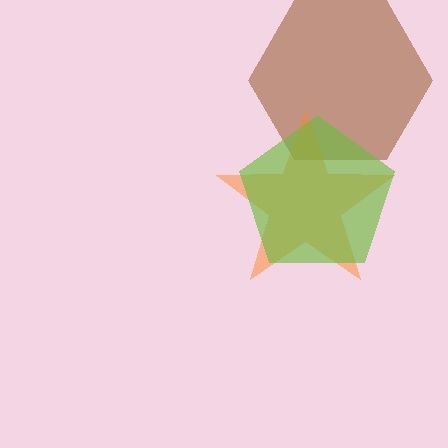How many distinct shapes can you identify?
There are 3 distinct shapes: a brown hexagon, an orange star, a lime pentagon.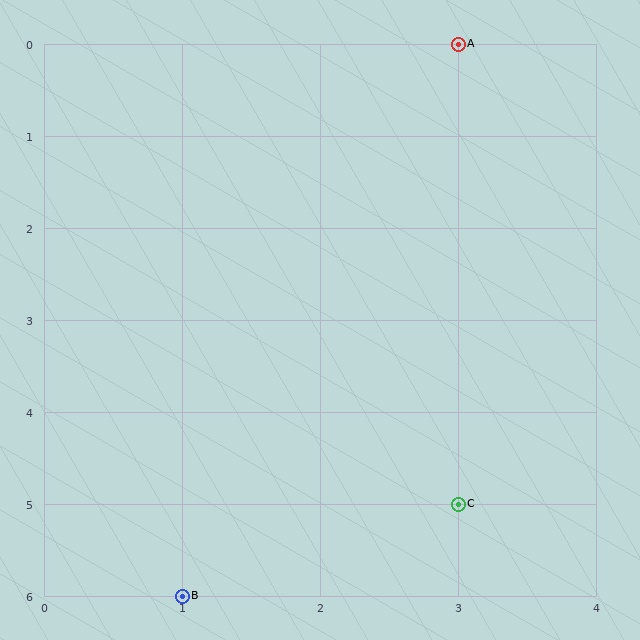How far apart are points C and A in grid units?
Points C and A are 5 rows apart.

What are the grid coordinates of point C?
Point C is at grid coordinates (3, 5).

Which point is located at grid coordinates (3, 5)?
Point C is at (3, 5).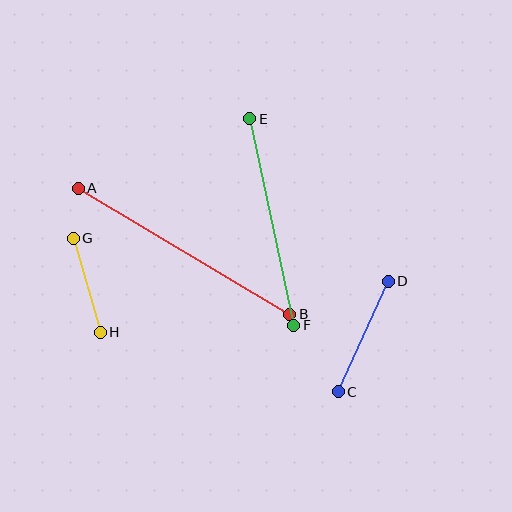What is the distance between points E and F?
The distance is approximately 211 pixels.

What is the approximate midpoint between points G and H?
The midpoint is at approximately (87, 285) pixels.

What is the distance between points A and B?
The distance is approximately 246 pixels.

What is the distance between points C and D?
The distance is approximately 122 pixels.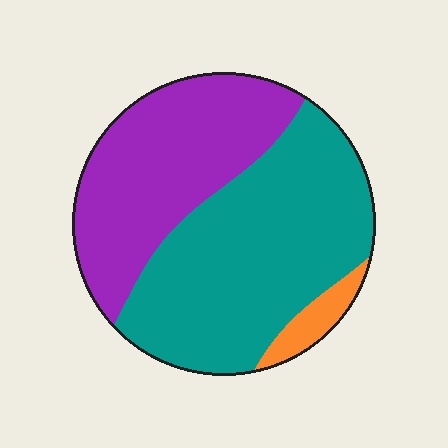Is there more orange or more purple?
Purple.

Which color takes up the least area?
Orange, at roughly 5%.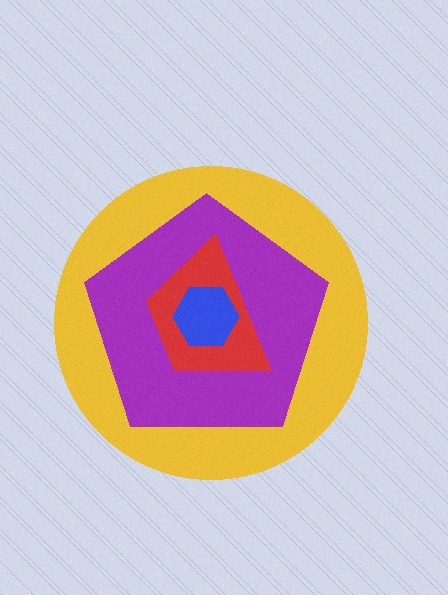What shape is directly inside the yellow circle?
The purple pentagon.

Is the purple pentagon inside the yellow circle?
Yes.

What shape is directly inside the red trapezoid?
The blue hexagon.